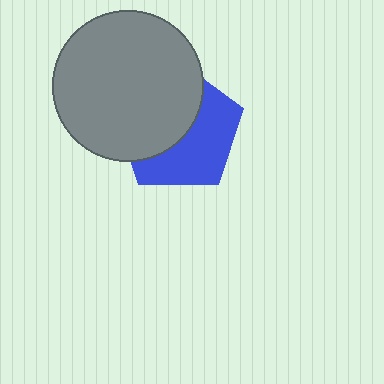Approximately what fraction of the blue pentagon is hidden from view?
Roughly 51% of the blue pentagon is hidden behind the gray circle.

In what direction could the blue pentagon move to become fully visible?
The blue pentagon could move toward the lower-right. That would shift it out from behind the gray circle entirely.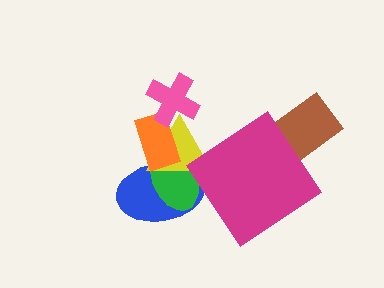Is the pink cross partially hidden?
No, no other shape covers it.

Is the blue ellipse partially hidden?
Yes, it is partially covered by another shape.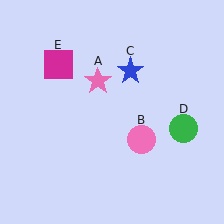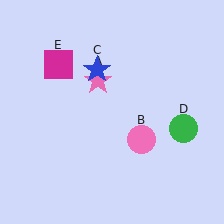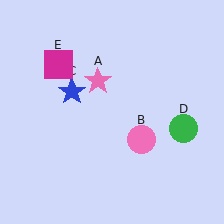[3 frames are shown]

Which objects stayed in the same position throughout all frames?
Pink star (object A) and pink circle (object B) and green circle (object D) and magenta square (object E) remained stationary.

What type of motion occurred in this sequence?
The blue star (object C) rotated counterclockwise around the center of the scene.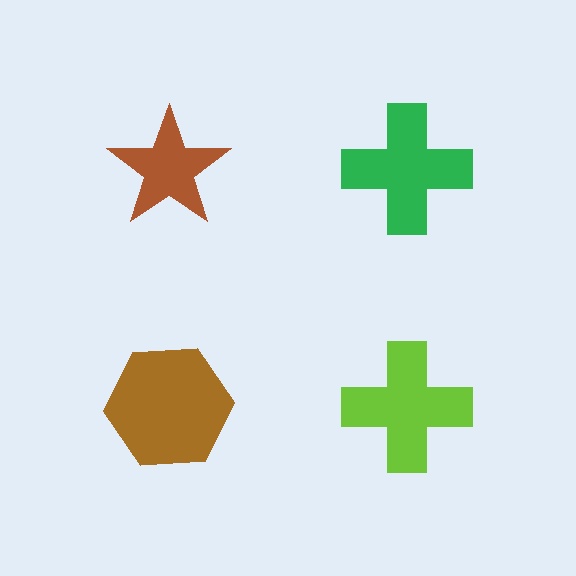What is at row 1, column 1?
A brown star.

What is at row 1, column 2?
A green cross.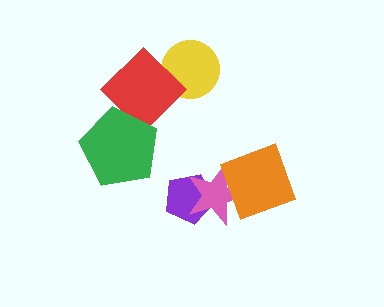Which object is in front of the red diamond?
The green pentagon is in front of the red diamond.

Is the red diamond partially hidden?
Yes, it is partially covered by another shape.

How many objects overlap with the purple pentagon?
1 object overlaps with the purple pentagon.